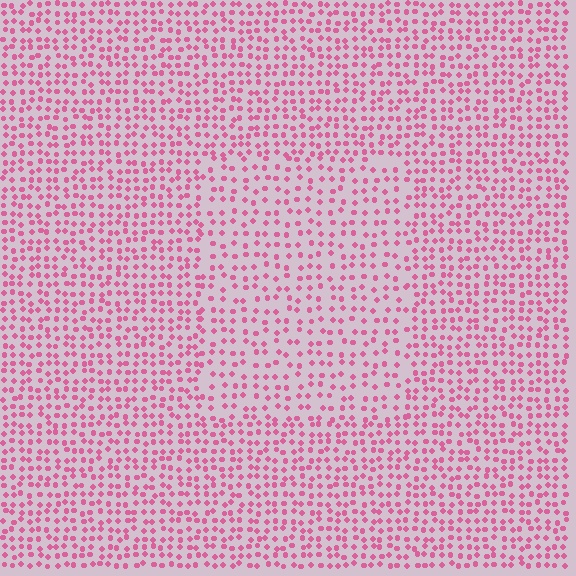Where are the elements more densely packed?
The elements are more densely packed outside the rectangle boundary.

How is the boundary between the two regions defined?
The boundary is defined by a change in element density (approximately 1.5x ratio). All elements are the same color, size, and shape.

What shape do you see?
I see a rectangle.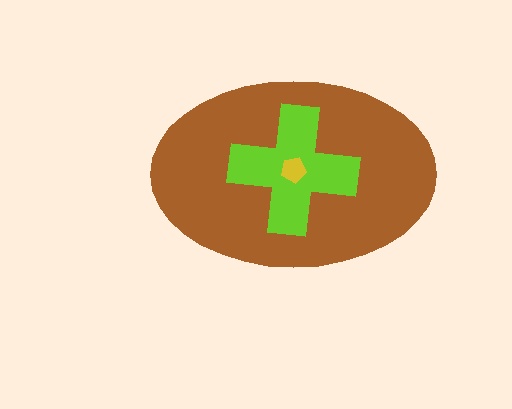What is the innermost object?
The yellow pentagon.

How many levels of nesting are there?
3.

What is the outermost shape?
The brown ellipse.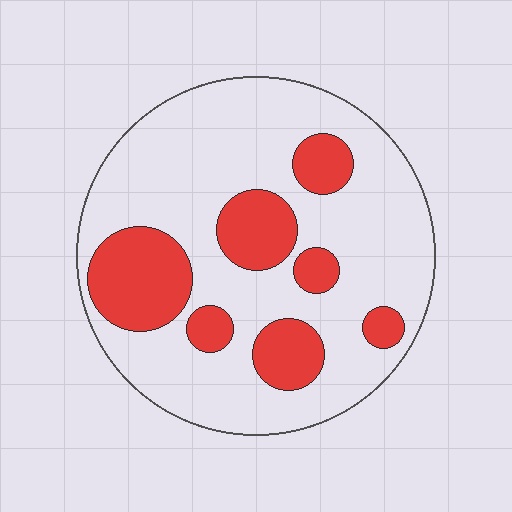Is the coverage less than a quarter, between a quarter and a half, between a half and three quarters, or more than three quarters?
Between a quarter and a half.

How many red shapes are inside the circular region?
7.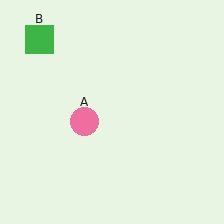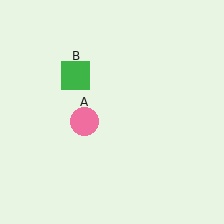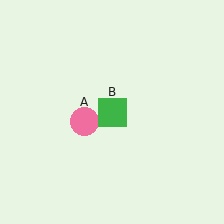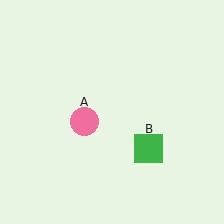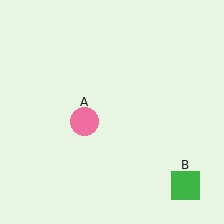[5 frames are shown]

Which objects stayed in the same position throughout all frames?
Pink circle (object A) remained stationary.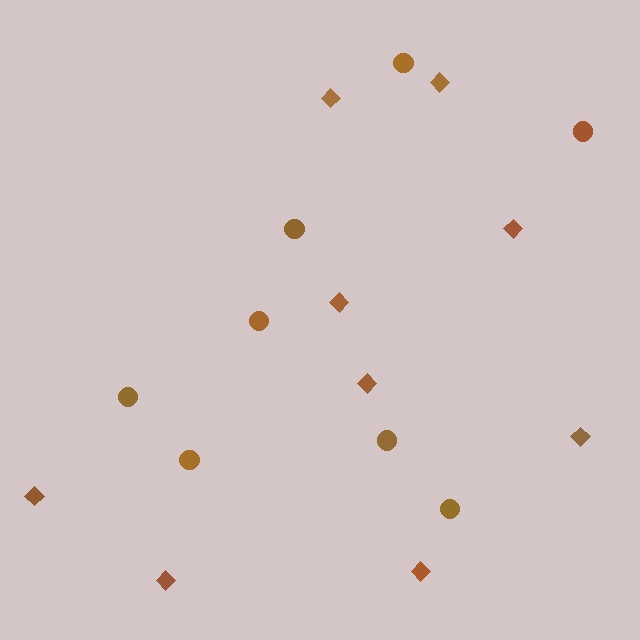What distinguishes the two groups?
There are 2 groups: one group of diamonds (9) and one group of circles (8).